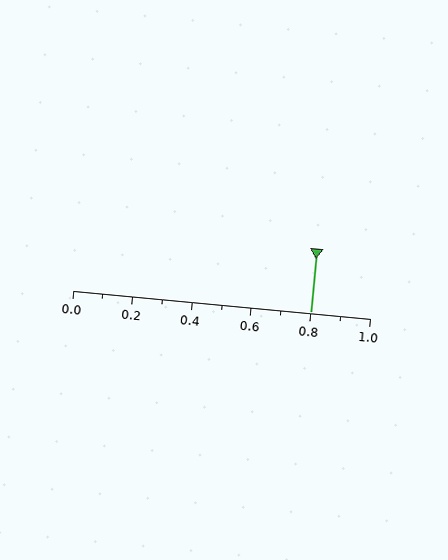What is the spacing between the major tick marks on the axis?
The major ticks are spaced 0.2 apart.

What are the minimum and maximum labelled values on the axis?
The axis runs from 0.0 to 1.0.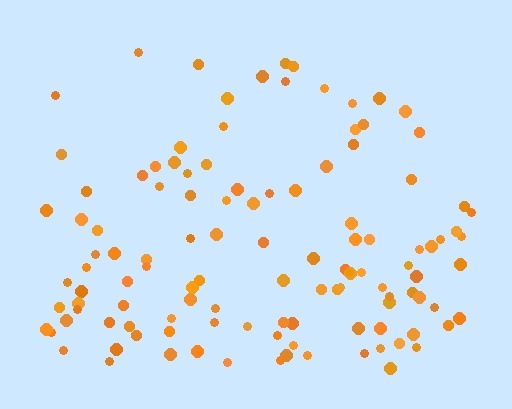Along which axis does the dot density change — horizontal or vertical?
Vertical.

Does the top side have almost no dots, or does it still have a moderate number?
Still a moderate number, just noticeably fewer than the bottom.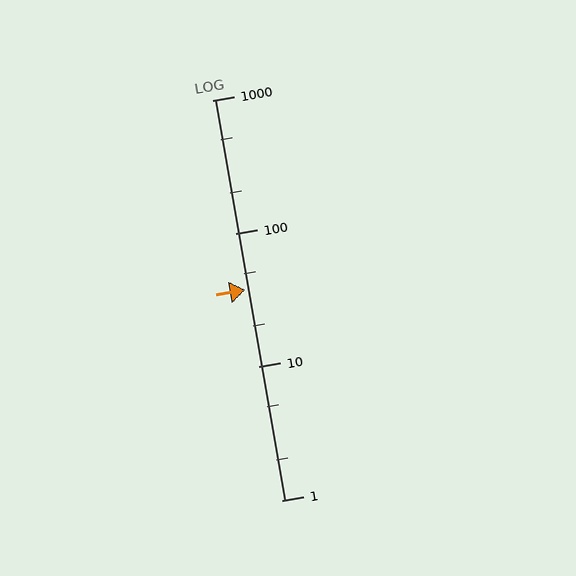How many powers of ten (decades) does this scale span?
The scale spans 3 decades, from 1 to 1000.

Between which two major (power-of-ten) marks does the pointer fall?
The pointer is between 10 and 100.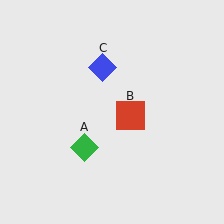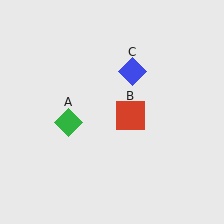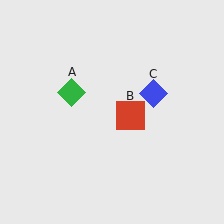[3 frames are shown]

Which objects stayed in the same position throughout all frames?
Red square (object B) remained stationary.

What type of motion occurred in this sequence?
The green diamond (object A), blue diamond (object C) rotated clockwise around the center of the scene.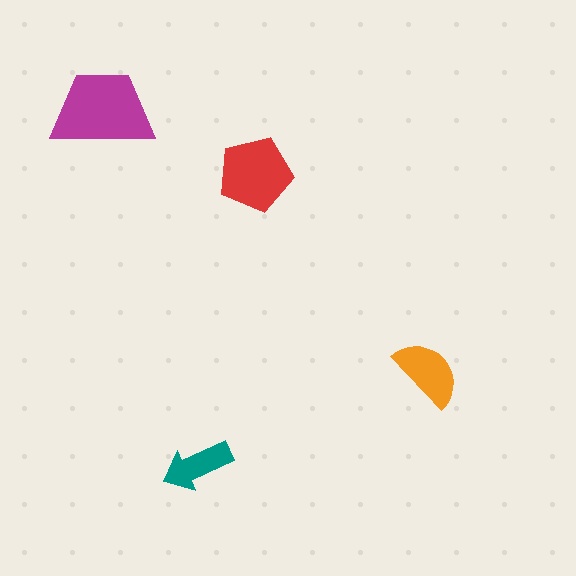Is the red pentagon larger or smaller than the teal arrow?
Larger.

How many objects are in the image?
There are 4 objects in the image.